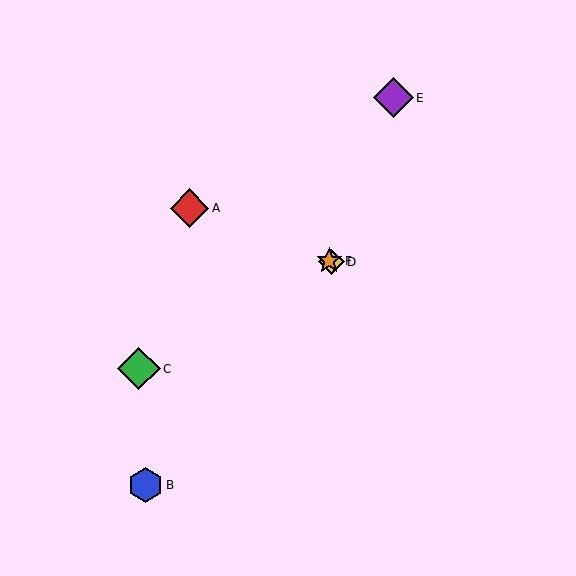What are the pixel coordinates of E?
Object E is at (393, 98).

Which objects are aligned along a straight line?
Objects A, D, F are aligned along a straight line.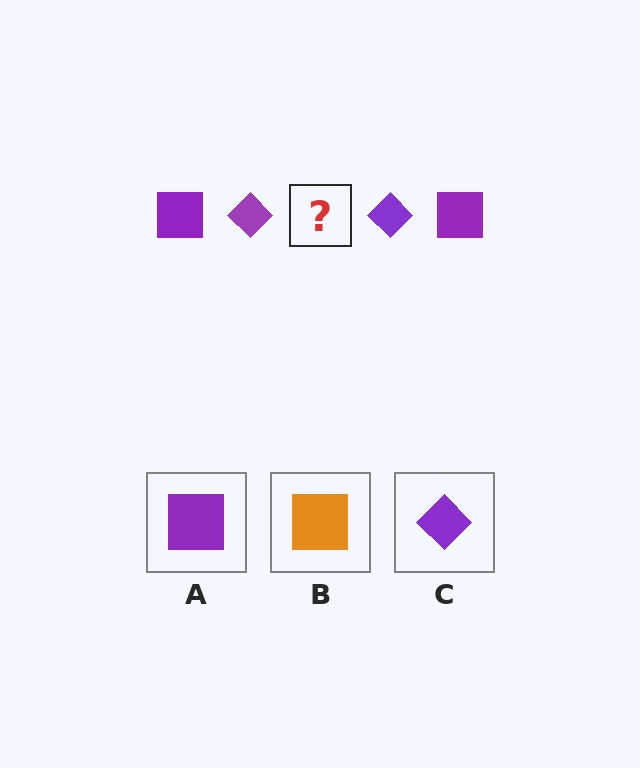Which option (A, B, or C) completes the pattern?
A.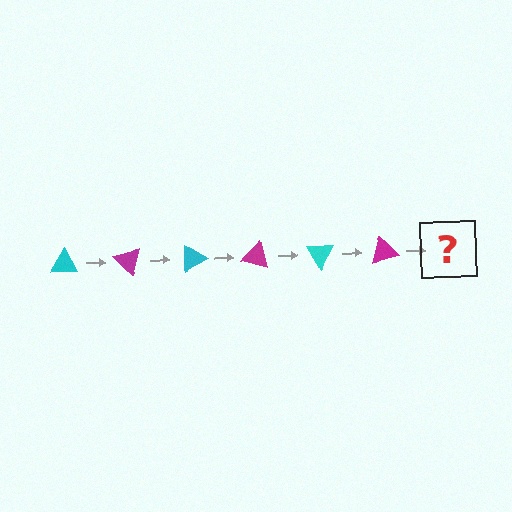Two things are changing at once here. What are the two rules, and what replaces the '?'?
The two rules are that it rotates 45 degrees each step and the color cycles through cyan and magenta. The '?' should be a cyan triangle, rotated 270 degrees from the start.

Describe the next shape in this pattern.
It should be a cyan triangle, rotated 270 degrees from the start.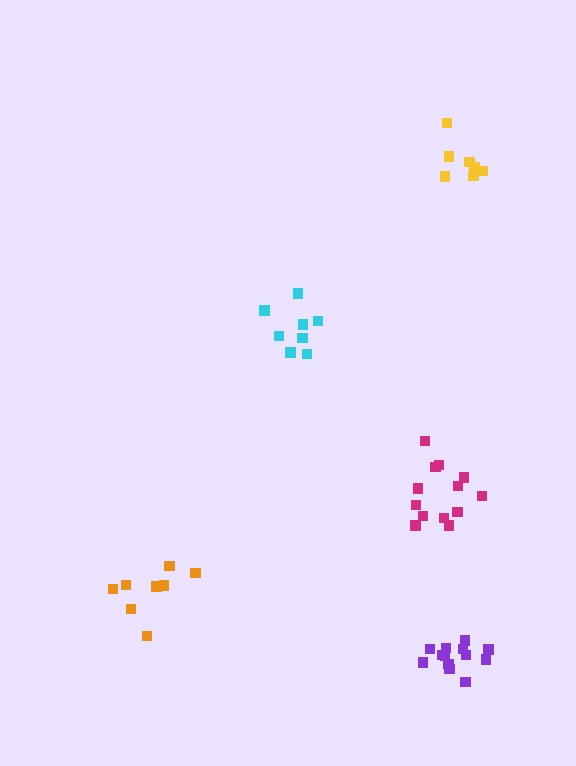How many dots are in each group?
Group 1: 8 dots, Group 2: 13 dots, Group 3: 13 dots, Group 4: 8 dots, Group 5: 7 dots (49 total).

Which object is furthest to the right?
The yellow cluster is rightmost.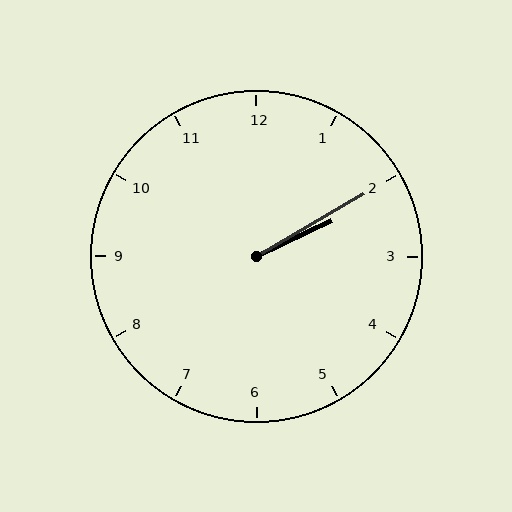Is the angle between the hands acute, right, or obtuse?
It is acute.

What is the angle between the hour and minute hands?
Approximately 5 degrees.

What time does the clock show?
2:10.